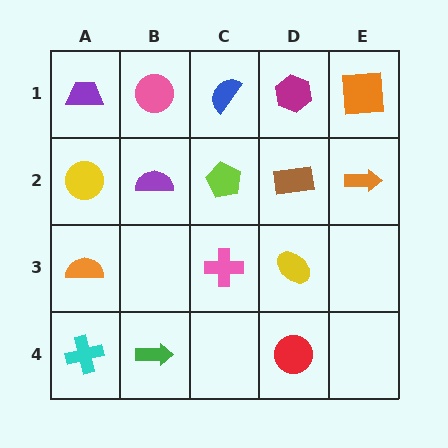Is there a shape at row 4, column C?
No, that cell is empty.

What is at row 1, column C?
A blue semicircle.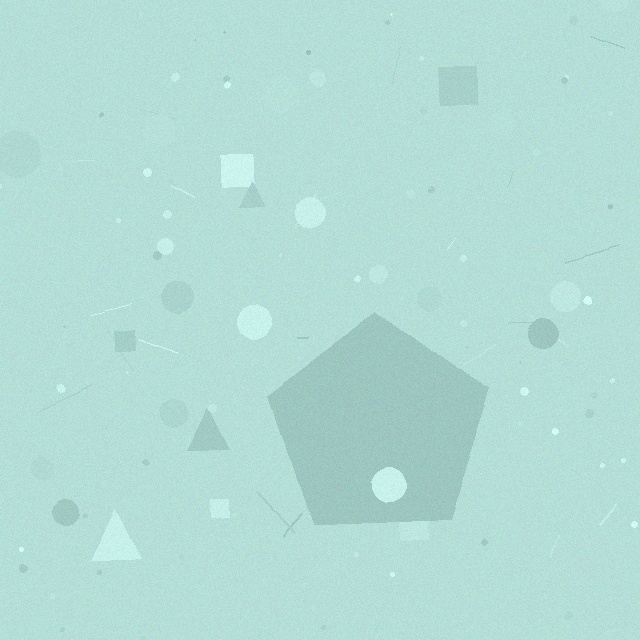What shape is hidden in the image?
A pentagon is hidden in the image.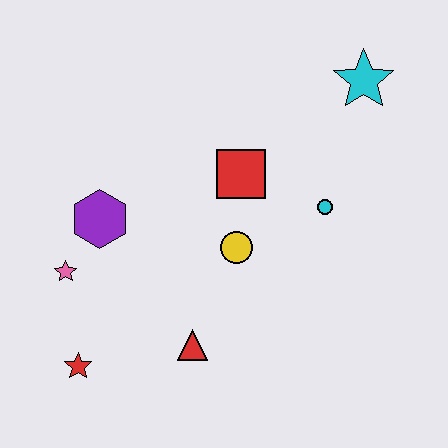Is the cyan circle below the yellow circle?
No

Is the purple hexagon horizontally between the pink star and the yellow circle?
Yes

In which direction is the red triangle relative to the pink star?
The red triangle is to the right of the pink star.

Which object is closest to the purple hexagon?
The pink star is closest to the purple hexagon.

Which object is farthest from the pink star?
The cyan star is farthest from the pink star.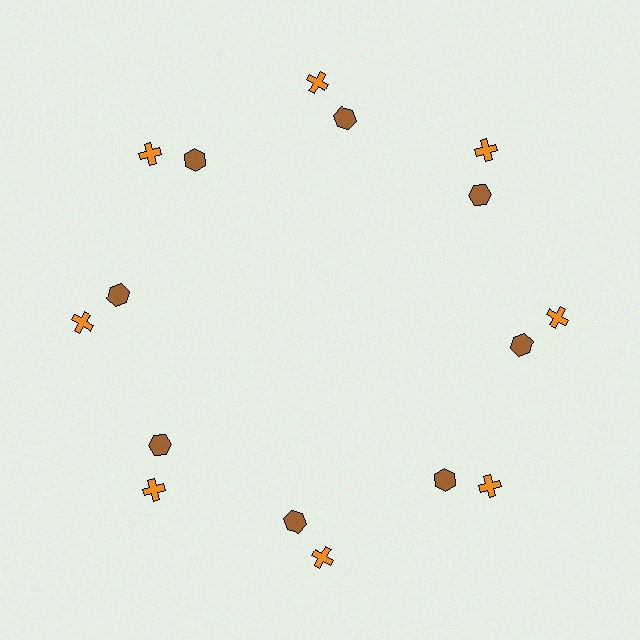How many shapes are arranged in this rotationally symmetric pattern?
There are 16 shapes, arranged in 8 groups of 2.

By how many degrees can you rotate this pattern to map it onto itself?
The pattern maps onto itself every 45 degrees of rotation.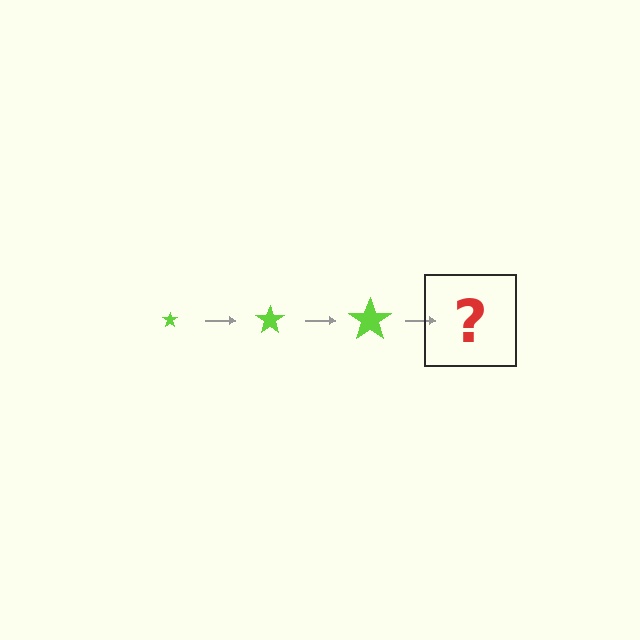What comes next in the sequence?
The next element should be a lime star, larger than the previous one.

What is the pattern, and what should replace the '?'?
The pattern is that the star gets progressively larger each step. The '?' should be a lime star, larger than the previous one.